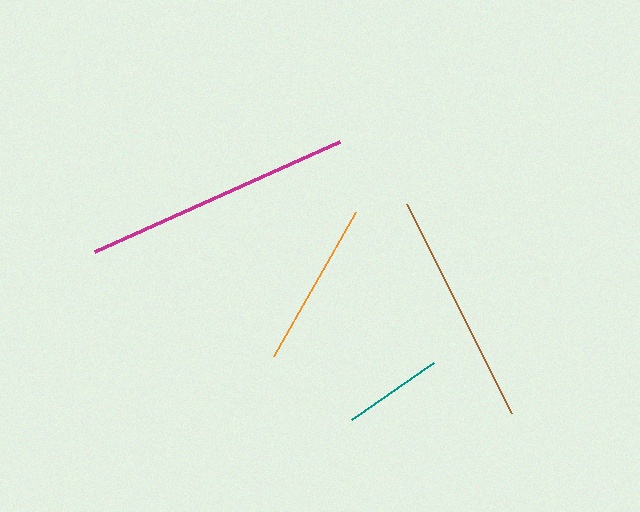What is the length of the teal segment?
The teal segment is approximately 100 pixels long.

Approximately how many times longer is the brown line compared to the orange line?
The brown line is approximately 1.4 times the length of the orange line.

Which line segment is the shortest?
The teal line is the shortest at approximately 100 pixels.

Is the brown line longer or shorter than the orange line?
The brown line is longer than the orange line.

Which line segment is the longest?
The magenta line is the longest at approximately 268 pixels.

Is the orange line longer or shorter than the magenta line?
The magenta line is longer than the orange line.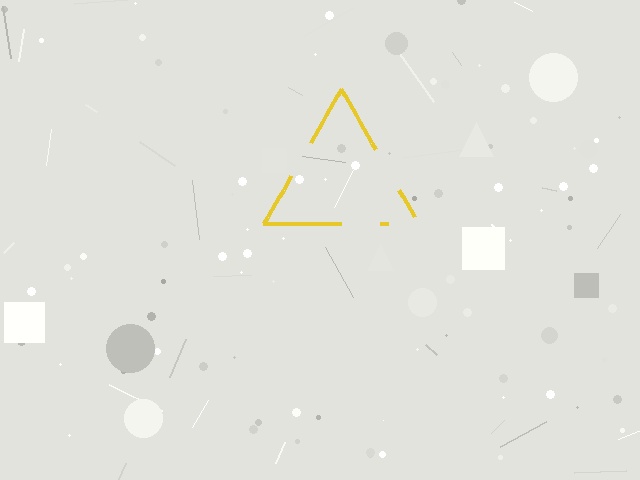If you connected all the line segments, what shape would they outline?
They would outline a triangle.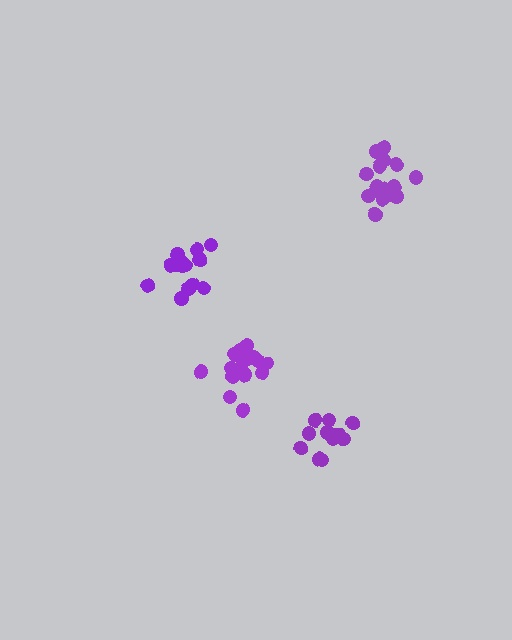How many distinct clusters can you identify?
There are 4 distinct clusters.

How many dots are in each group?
Group 1: 16 dots, Group 2: 12 dots, Group 3: 15 dots, Group 4: 16 dots (59 total).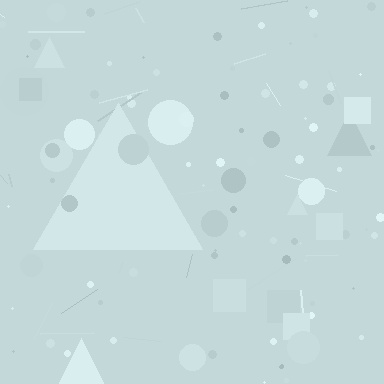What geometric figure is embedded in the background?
A triangle is embedded in the background.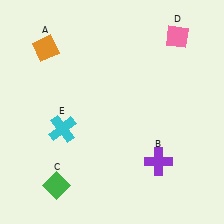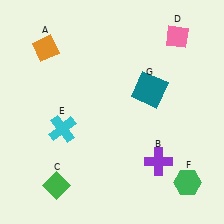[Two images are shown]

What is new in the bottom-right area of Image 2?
A green hexagon (F) was added in the bottom-right area of Image 2.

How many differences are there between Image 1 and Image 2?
There are 2 differences between the two images.